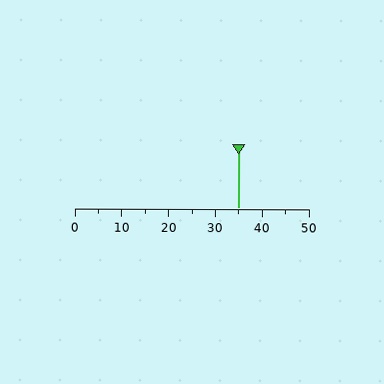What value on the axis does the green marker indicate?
The marker indicates approximately 35.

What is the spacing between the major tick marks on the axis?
The major ticks are spaced 10 apart.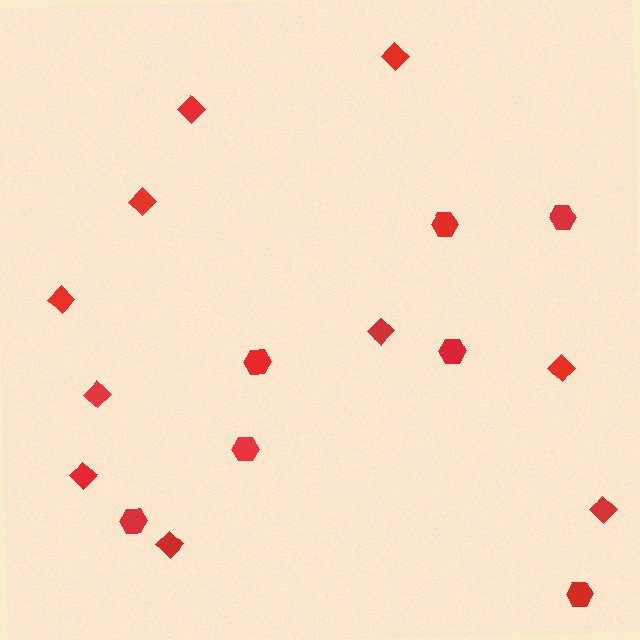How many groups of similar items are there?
There are 2 groups: one group of hexagons (7) and one group of diamonds (10).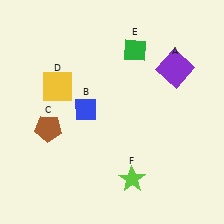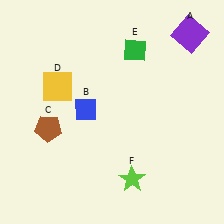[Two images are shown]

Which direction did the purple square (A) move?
The purple square (A) moved up.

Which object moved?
The purple square (A) moved up.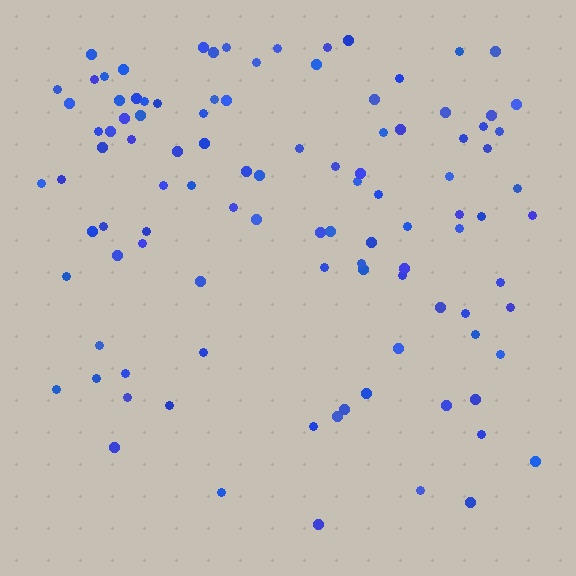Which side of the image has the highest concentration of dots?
The top.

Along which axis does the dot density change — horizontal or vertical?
Vertical.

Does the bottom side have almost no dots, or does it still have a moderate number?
Still a moderate number, just noticeably fewer than the top.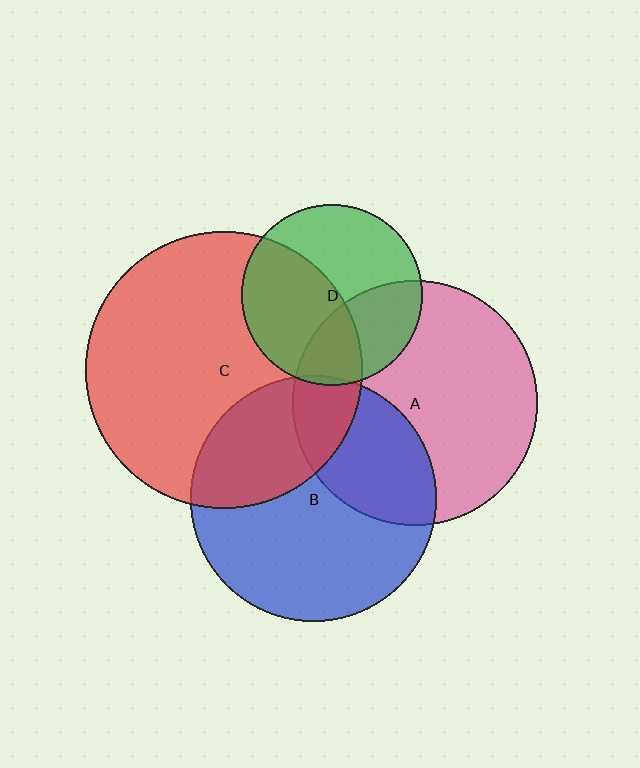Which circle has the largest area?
Circle C (red).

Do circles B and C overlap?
Yes.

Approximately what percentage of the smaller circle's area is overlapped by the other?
Approximately 30%.